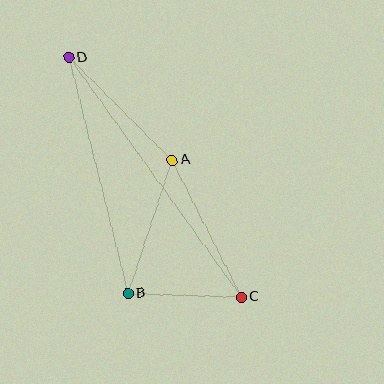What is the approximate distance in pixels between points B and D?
The distance between B and D is approximately 243 pixels.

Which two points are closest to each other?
Points B and C are closest to each other.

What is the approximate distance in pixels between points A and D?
The distance between A and D is approximately 146 pixels.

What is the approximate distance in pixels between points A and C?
The distance between A and C is approximately 153 pixels.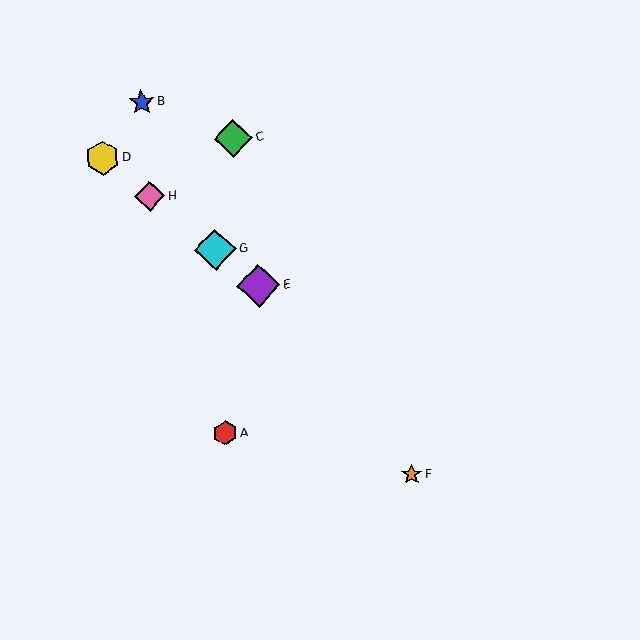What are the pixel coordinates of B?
Object B is at (142, 102).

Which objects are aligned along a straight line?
Objects D, E, G, H are aligned along a straight line.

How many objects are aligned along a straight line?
4 objects (D, E, G, H) are aligned along a straight line.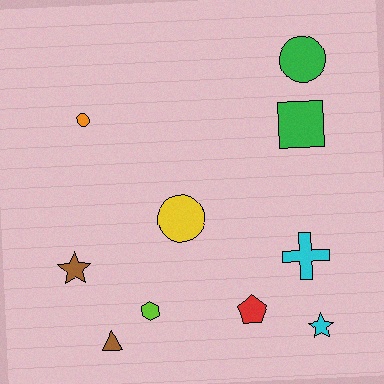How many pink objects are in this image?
There are no pink objects.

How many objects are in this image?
There are 10 objects.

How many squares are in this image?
There is 1 square.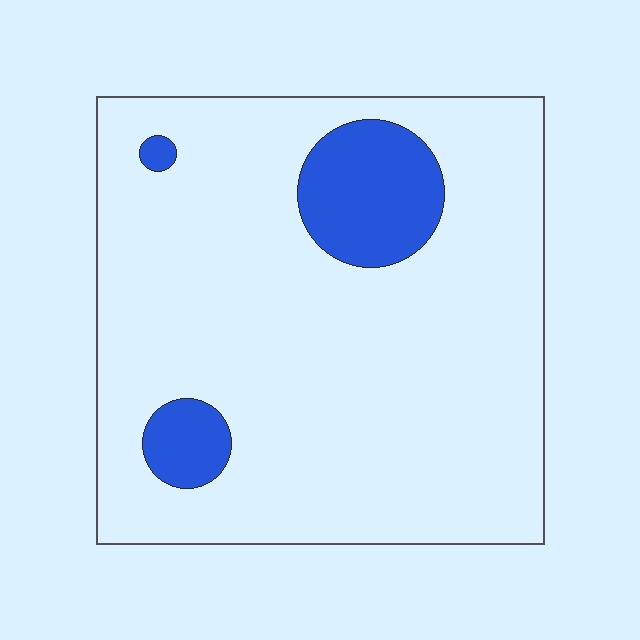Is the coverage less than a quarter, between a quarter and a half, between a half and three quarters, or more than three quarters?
Less than a quarter.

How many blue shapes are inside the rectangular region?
3.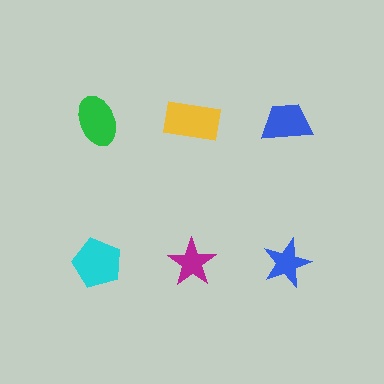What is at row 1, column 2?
A yellow rectangle.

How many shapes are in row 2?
3 shapes.